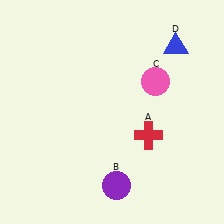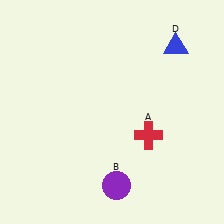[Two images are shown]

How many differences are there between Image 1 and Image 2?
There is 1 difference between the two images.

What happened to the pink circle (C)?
The pink circle (C) was removed in Image 2. It was in the top-right area of Image 1.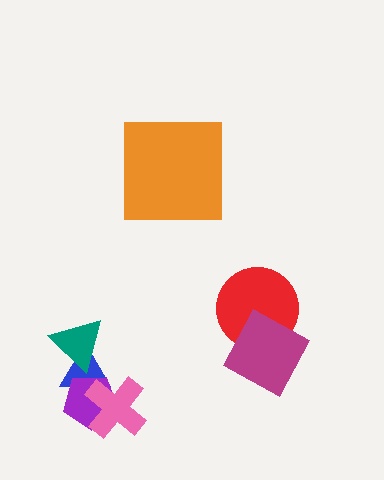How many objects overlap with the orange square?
0 objects overlap with the orange square.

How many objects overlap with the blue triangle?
3 objects overlap with the blue triangle.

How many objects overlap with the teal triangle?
1 object overlaps with the teal triangle.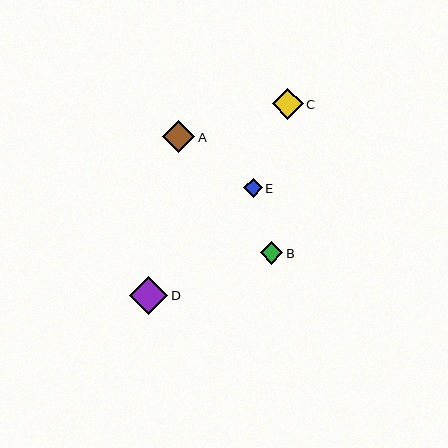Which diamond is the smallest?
Diamond E is the smallest with a size of approximately 19 pixels.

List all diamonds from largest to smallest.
From largest to smallest: D, A, C, B, E.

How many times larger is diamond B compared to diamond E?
Diamond B is approximately 1.2 times the size of diamond E.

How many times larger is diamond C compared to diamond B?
Diamond C is approximately 1.4 times the size of diamond B.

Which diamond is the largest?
Diamond D is the largest with a size of approximately 38 pixels.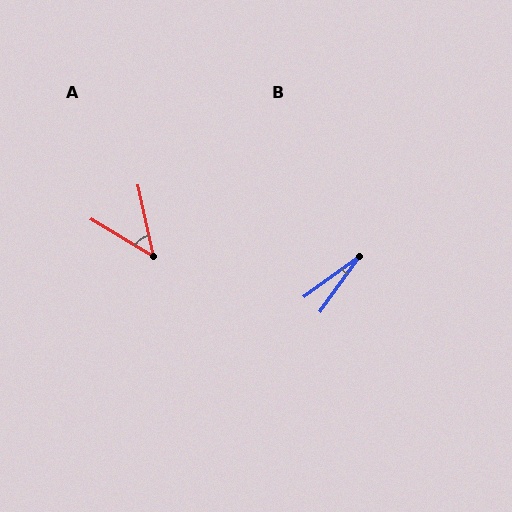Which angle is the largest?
A, at approximately 47 degrees.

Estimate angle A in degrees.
Approximately 47 degrees.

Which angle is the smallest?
B, at approximately 18 degrees.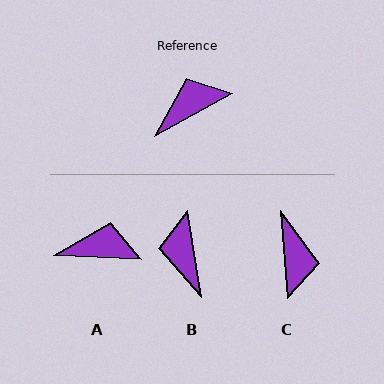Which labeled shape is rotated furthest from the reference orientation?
C, about 115 degrees away.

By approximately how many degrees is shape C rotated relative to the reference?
Approximately 115 degrees clockwise.